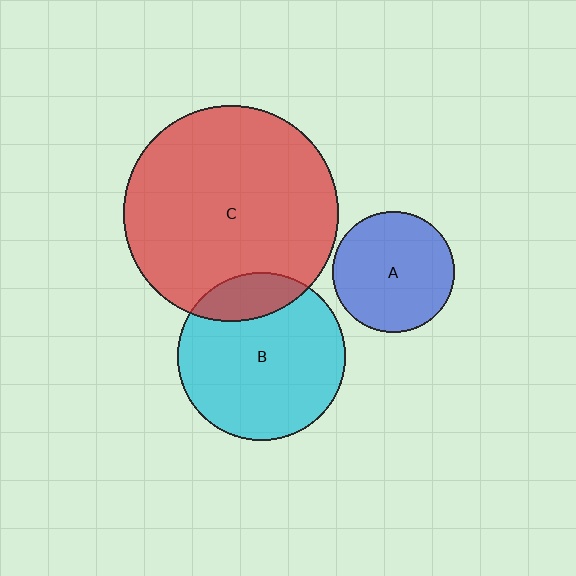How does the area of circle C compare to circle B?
Approximately 1.6 times.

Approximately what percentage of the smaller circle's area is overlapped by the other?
Approximately 15%.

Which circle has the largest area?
Circle C (red).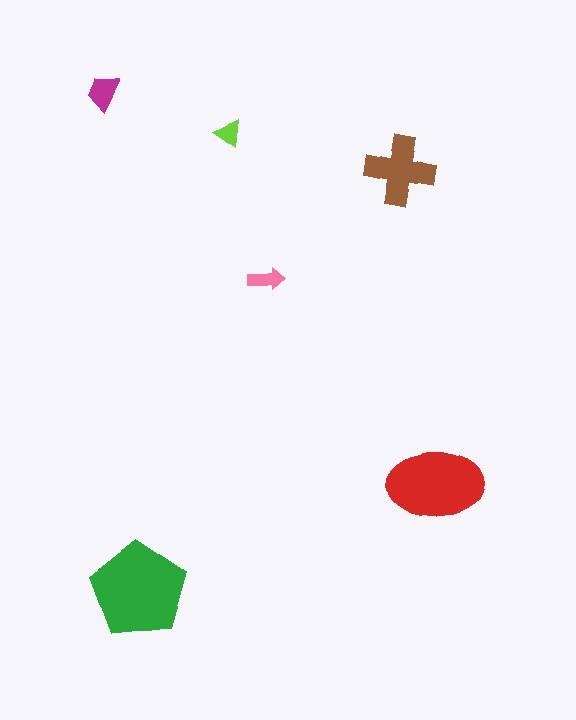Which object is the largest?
The green pentagon.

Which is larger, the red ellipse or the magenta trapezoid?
The red ellipse.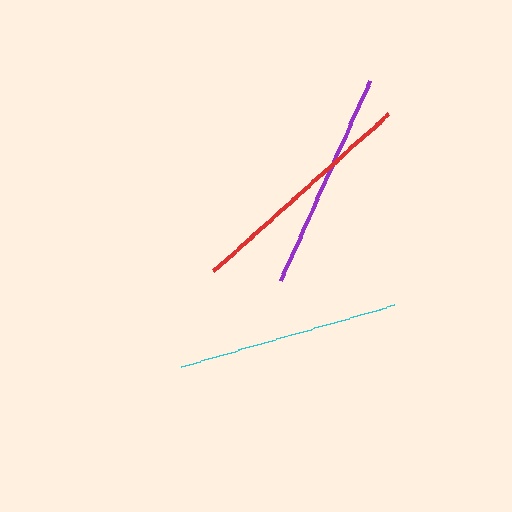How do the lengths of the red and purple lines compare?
The red and purple lines are approximately the same length.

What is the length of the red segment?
The red segment is approximately 234 pixels long.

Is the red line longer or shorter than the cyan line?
The red line is longer than the cyan line.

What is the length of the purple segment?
The purple segment is approximately 219 pixels long.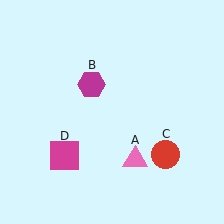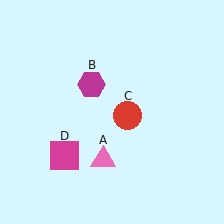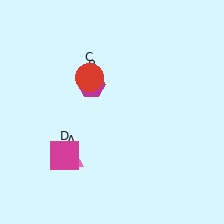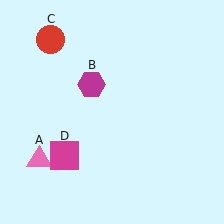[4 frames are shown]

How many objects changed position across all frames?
2 objects changed position: pink triangle (object A), red circle (object C).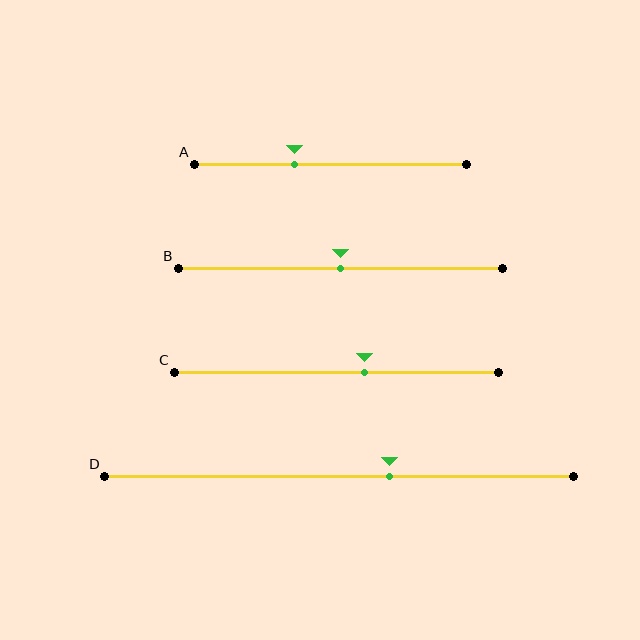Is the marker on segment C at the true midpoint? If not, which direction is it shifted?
No, the marker on segment C is shifted to the right by about 9% of the segment length.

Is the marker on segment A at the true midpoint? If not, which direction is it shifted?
No, the marker on segment A is shifted to the left by about 13% of the segment length.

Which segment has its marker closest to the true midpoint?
Segment B has its marker closest to the true midpoint.